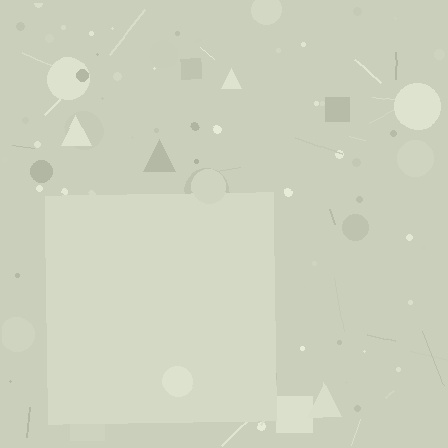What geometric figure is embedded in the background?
A square is embedded in the background.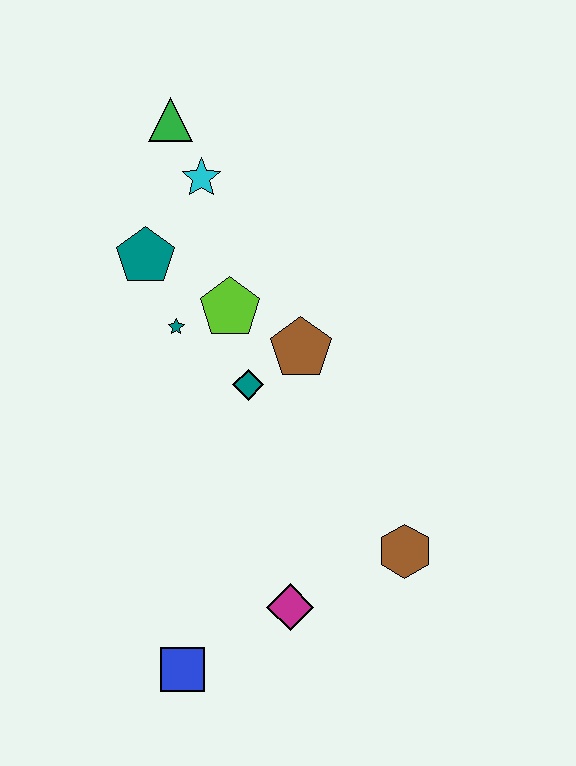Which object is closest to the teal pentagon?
The teal star is closest to the teal pentagon.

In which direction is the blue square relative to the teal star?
The blue square is below the teal star.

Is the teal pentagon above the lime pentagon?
Yes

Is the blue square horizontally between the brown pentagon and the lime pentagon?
No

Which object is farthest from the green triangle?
The blue square is farthest from the green triangle.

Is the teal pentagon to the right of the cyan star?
No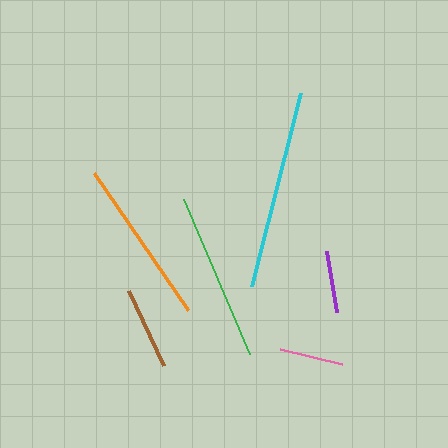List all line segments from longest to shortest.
From longest to shortest: cyan, green, orange, brown, pink, purple.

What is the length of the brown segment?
The brown segment is approximately 83 pixels long.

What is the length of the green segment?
The green segment is approximately 168 pixels long.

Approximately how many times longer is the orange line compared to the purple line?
The orange line is approximately 2.7 times the length of the purple line.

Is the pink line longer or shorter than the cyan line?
The cyan line is longer than the pink line.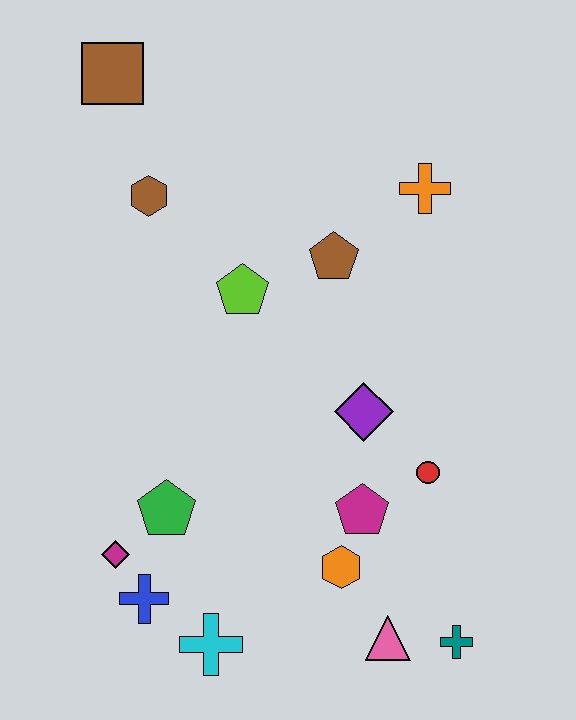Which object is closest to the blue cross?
The magenta diamond is closest to the blue cross.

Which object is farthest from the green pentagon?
The brown square is farthest from the green pentagon.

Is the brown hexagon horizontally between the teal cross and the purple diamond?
No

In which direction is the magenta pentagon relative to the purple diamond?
The magenta pentagon is below the purple diamond.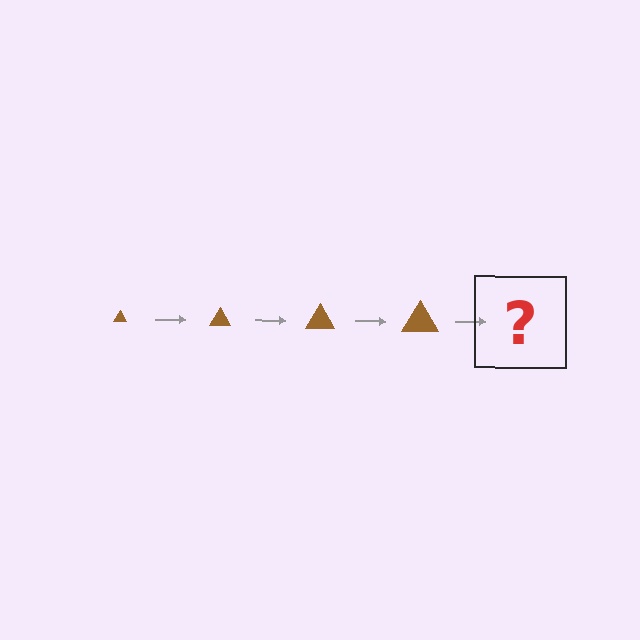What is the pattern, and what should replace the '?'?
The pattern is that the triangle gets progressively larger each step. The '?' should be a brown triangle, larger than the previous one.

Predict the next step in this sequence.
The next step is a brown triangle, larger than the previous one.